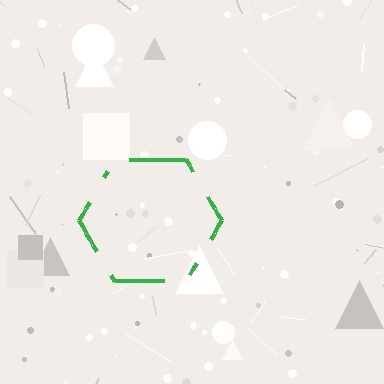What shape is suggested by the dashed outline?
The dashed outline suggests a hexagon.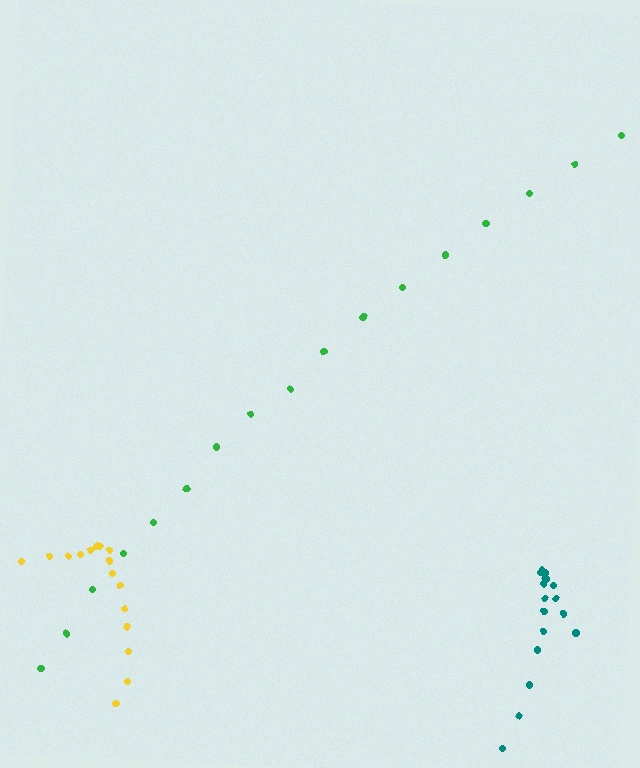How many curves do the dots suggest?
There are 3 distinct paths.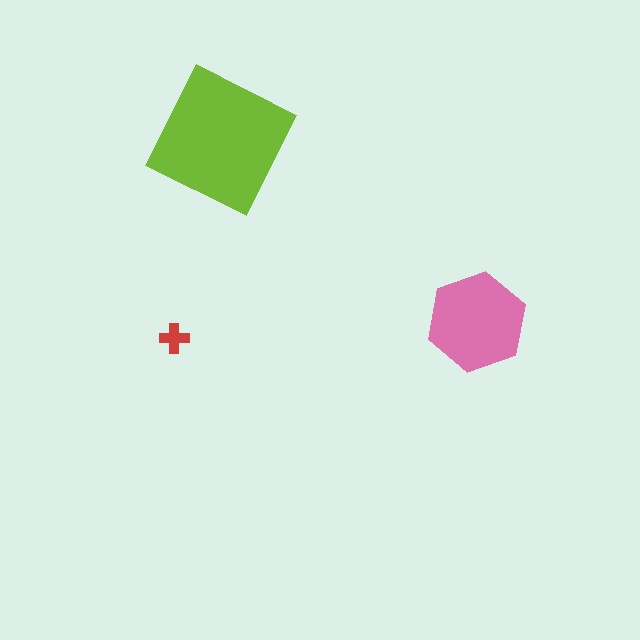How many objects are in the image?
There are 3 objects in the image.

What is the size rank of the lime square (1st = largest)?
1st.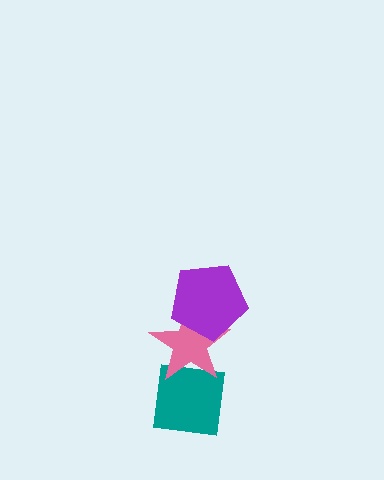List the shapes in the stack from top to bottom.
From top to bottom: the purple pentagon, the pink star, the teal square.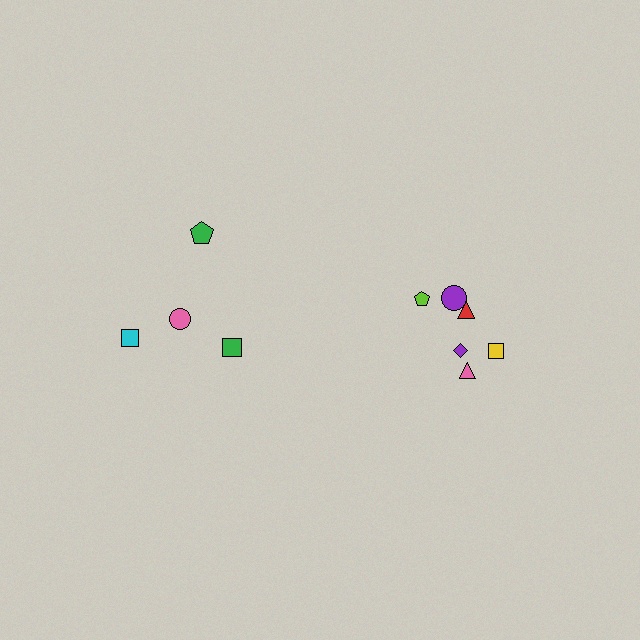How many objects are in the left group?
There are 4 objects.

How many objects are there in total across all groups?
There are 10 objects.